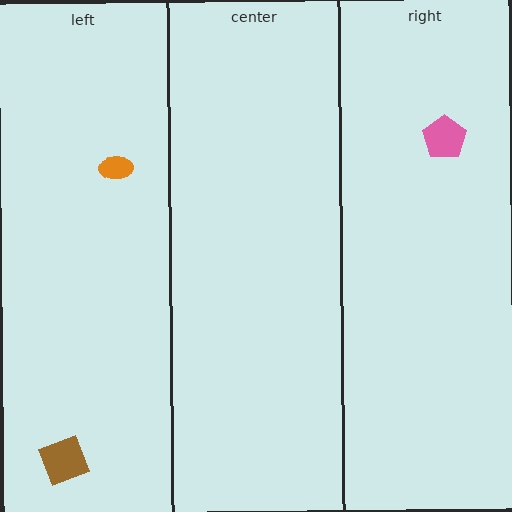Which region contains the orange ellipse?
The left region.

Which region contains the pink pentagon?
The right region.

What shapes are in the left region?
The brown diamond, the orange ellipse.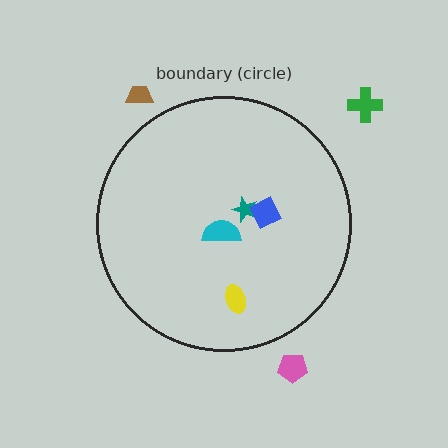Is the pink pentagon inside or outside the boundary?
Outside.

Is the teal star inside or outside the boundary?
Inside.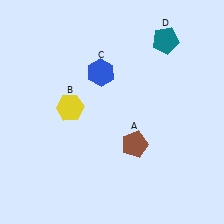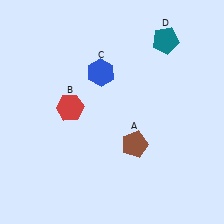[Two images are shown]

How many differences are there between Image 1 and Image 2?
There is 1 difference between the two images.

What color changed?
The hexagon (B) changed from yellow in Image 1 to red in Image 2.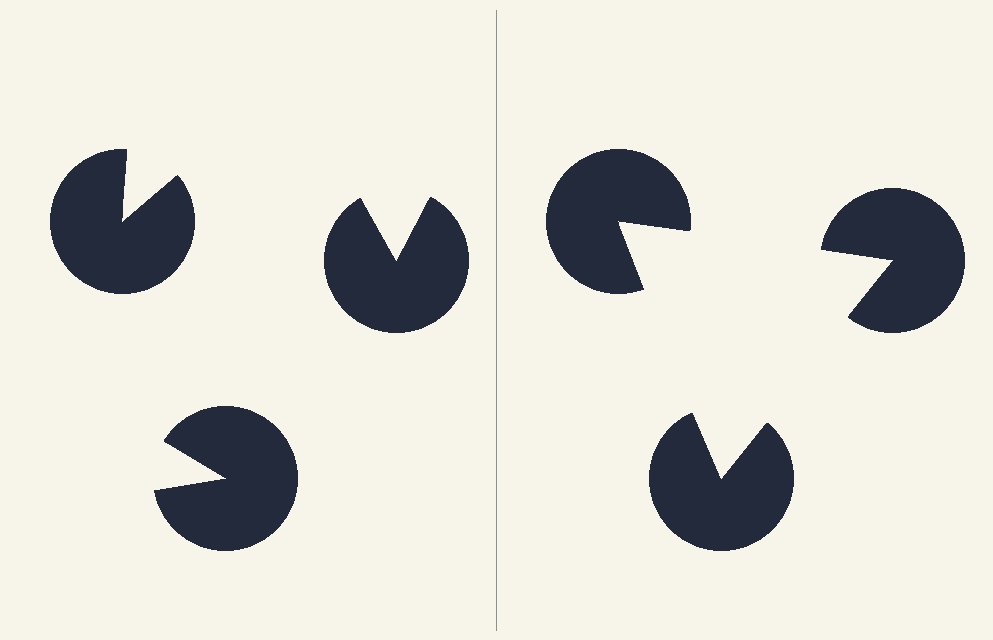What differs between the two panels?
The pac-man discs are positioned identically on both sides; only the wedge orientations differ. On the right they align to a triangle; on the left they are misaligned.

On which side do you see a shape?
An illusory triangle appears on the right side. On the left side the wedge cuts are rotated, so no coherent shape forms.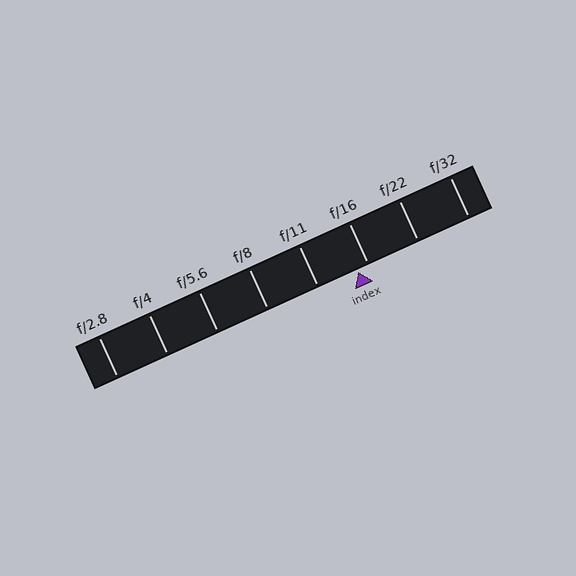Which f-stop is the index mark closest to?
The index mark is closest to f/16.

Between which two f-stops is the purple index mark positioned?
The index mark is between f/11 and f/16.